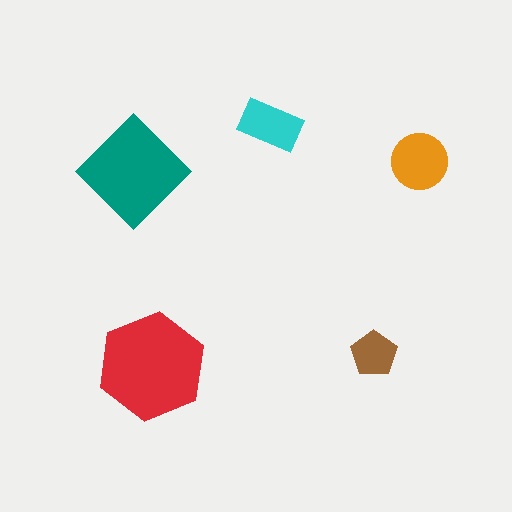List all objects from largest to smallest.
The red hexagon, the teal diamond, the orange circle, the cyan rectangle, the brown pentagon.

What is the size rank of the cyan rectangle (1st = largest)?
4th.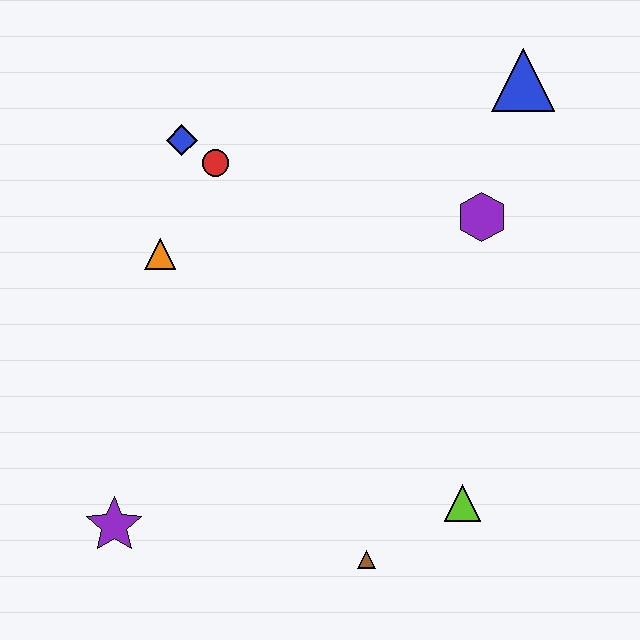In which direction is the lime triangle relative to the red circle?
The lime triangle is below the red circle.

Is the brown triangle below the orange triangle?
Yes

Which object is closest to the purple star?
The brown triangle is closest to the purple star.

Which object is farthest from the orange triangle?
The blue triangle is farthest from the orange triangle.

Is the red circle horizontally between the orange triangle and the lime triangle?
Yes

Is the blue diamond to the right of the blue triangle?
No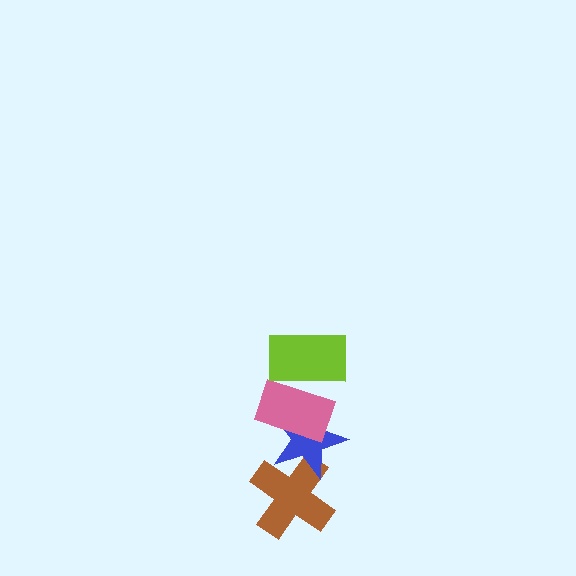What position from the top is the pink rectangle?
The pink rectangle is 2nd from the top.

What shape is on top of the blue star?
The pink rectangle is on top of the blue star.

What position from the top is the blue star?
The blue star is 3rd from the top.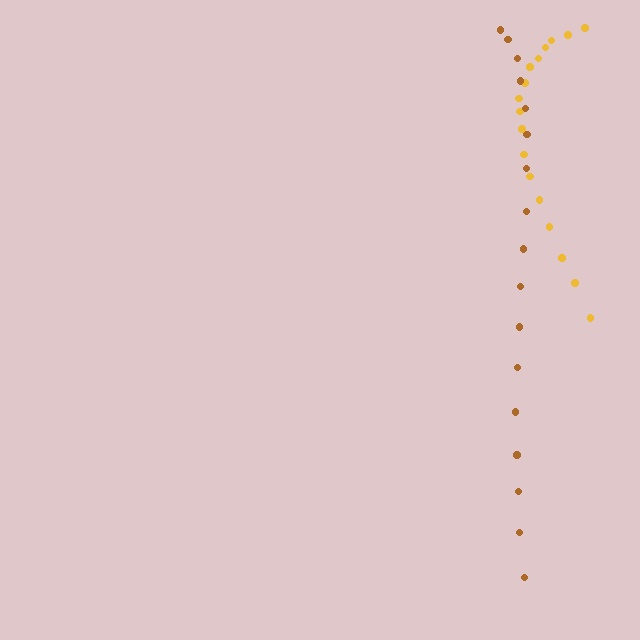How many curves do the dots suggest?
There are 2 distinct paths.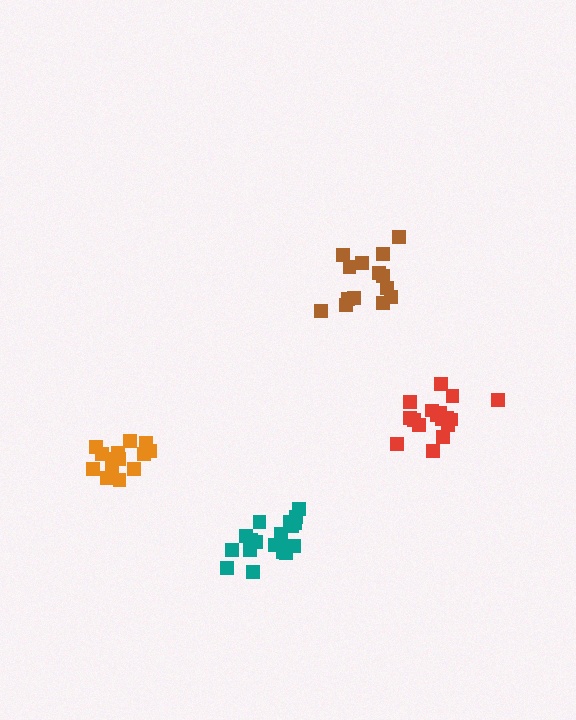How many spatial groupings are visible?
There are 4 spatial groupings.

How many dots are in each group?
Group 1: 15 dots, Group 2: 14 dots, Group 3: 18 dots, Group 4: 19 dots (66 total).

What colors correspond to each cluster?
The clusters are colored: orange, brown, red, teal.